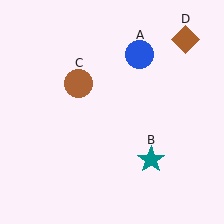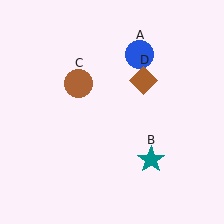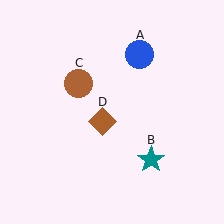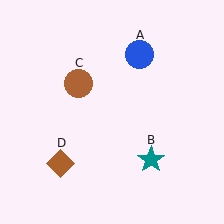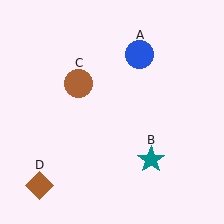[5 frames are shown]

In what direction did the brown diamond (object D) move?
The brown diamond (object D) moved down and to the left.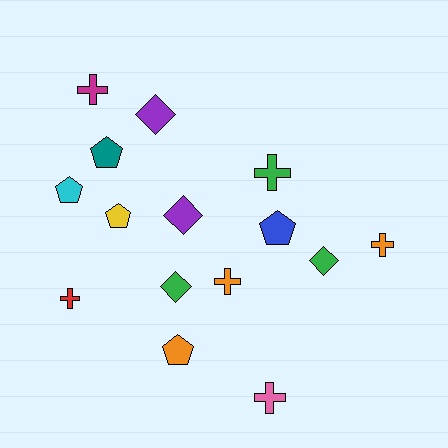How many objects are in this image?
There are 15 objects.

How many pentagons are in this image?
There are 5 pentagons.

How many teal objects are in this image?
There is 1 teal object.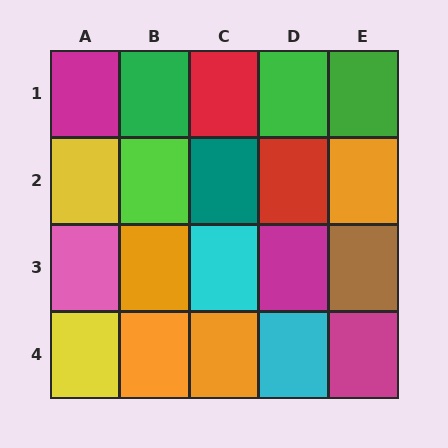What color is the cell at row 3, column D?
Magenta.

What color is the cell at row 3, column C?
Cyan.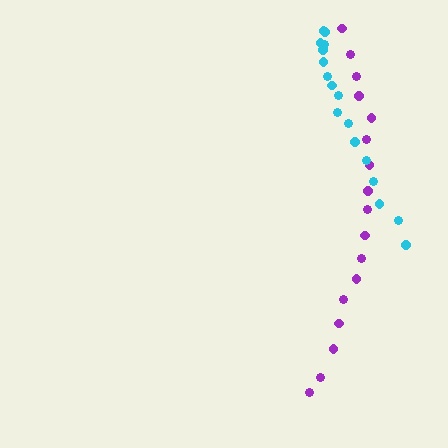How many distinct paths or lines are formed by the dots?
There are 2 distinct paths.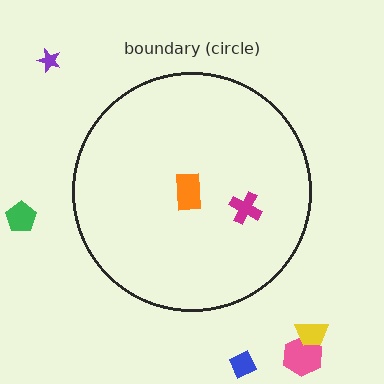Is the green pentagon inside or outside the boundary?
Outside.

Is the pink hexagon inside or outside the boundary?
Outside.